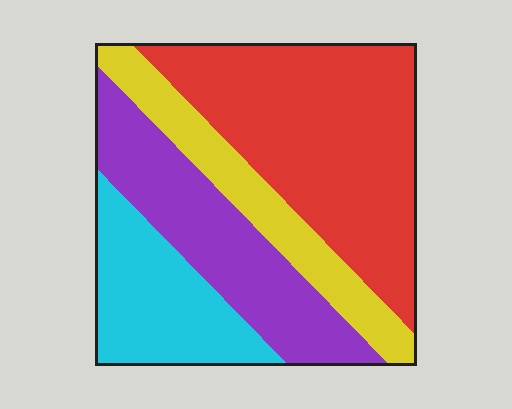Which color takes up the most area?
Red, at roughly 40%.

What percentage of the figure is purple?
Purple takes up about one quarter (1/4) of the figure.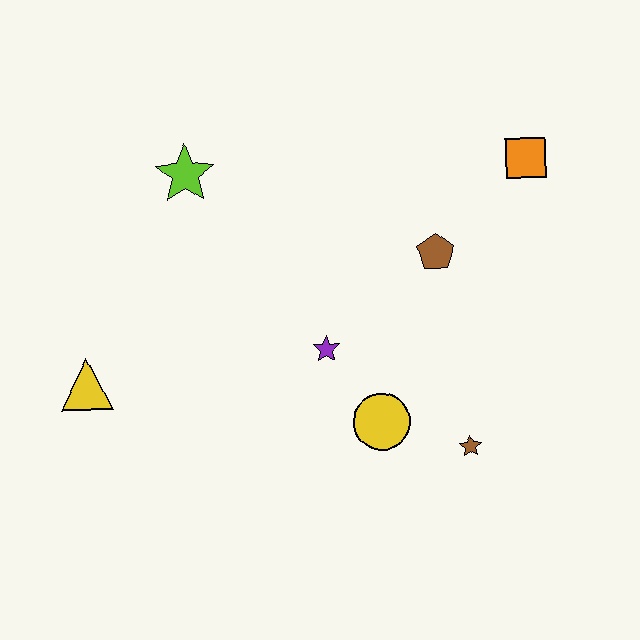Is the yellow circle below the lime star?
Yes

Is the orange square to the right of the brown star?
Yes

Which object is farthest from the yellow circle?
The lime star is farthest from the yellow circle.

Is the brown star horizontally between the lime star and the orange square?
Yes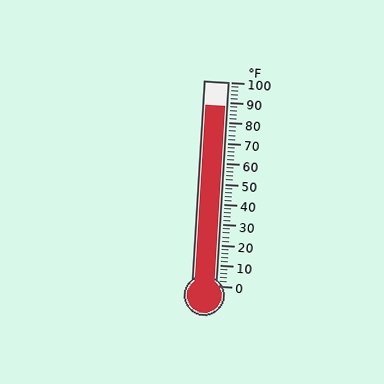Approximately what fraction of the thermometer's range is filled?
The thermometer is filled to approximately 90% of its range.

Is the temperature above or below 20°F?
The temperature is above 20°F.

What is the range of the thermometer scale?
The thermometer scale ranges from 0°F to 100°F.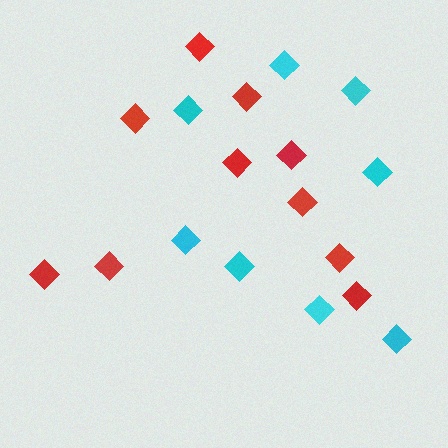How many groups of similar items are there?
There are 2 groups: one group of red diamonds (10) and one group of cyan diamonds (8).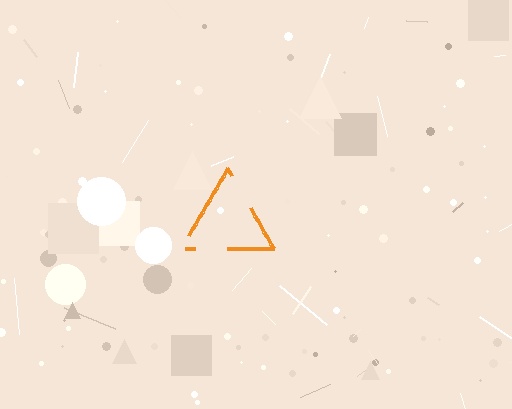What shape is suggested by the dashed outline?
The dashed outline suggests a triangle.